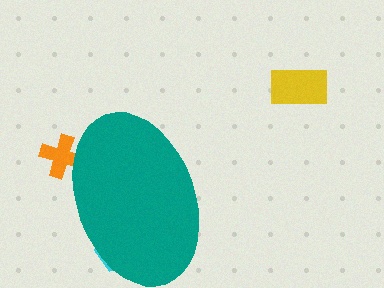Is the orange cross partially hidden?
Yes, the orange cross is partially hidden behind the teal ellipse.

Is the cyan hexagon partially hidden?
Yes, the cyan hexagon is partially hidden behind the teal ellipse.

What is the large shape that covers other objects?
A teal ellipse.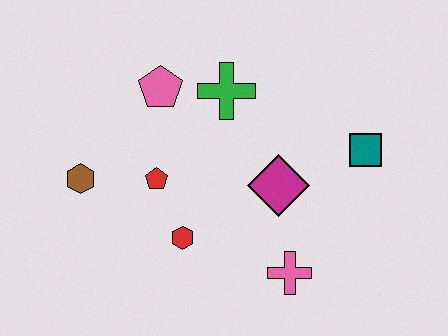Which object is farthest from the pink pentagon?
The pink cross is farthest from the pink pentagon.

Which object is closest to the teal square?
The magenta diamond is closest to the teal square.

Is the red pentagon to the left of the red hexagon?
Yes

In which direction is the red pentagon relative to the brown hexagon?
The red pentagon is to the right of the brown hexagon.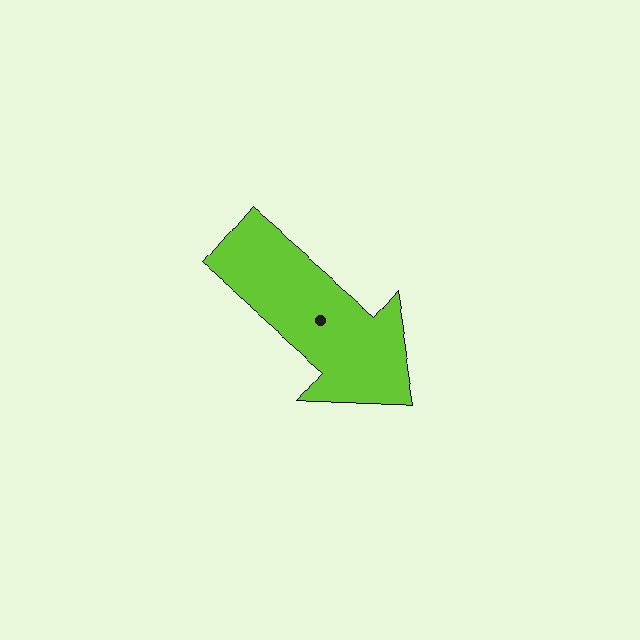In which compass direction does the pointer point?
Southeast.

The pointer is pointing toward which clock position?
Roughly 4 o'clock.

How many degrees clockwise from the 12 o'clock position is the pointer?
Approximately 131 degrees.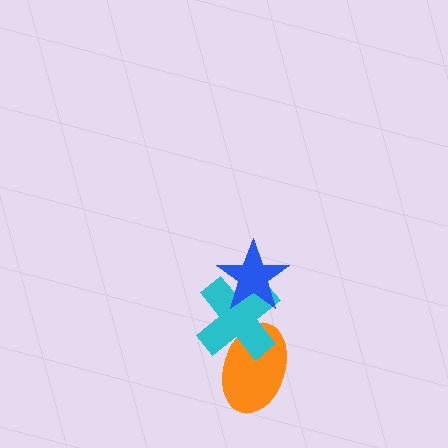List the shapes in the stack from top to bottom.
From top to bottom: the blue star, the cyan cross, the orange ellipse.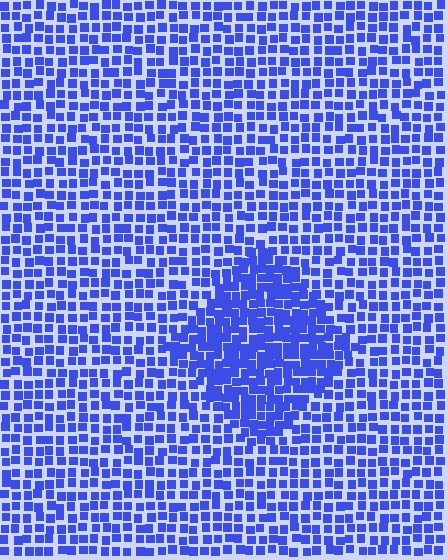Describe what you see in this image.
The image contains small blue elements arranged at two different densities. A diamond-shaped region is visible where the elements are more densely packed than the surrounding area.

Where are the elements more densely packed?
The elements are more densely packed inside the diamond boundary.